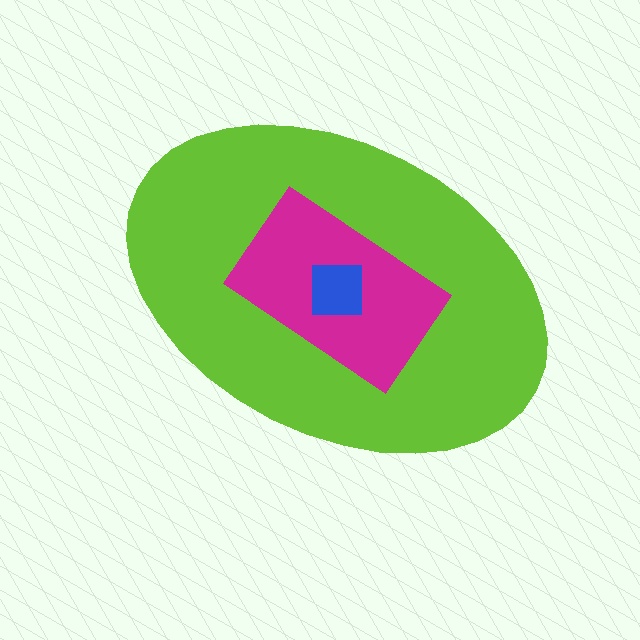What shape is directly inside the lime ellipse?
The magenta rectangle.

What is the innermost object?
The blue square.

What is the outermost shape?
The lime ellipse.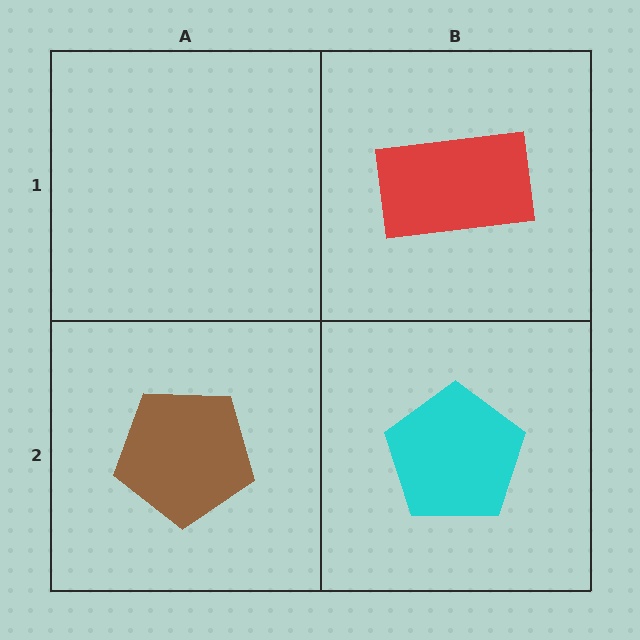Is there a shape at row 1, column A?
No, that cell is empty.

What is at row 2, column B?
A cyan pentagon.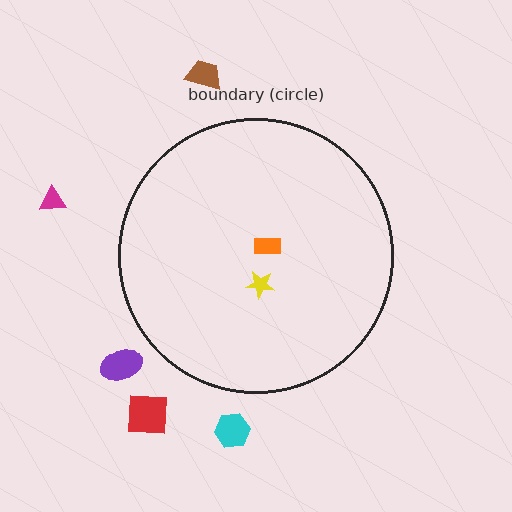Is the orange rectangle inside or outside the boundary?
Inside.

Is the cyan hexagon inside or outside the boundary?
Outside.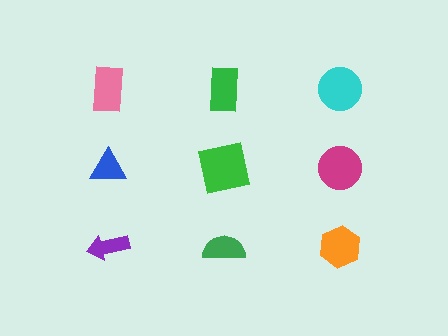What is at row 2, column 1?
A blue triangle.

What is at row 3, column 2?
A green semicircle.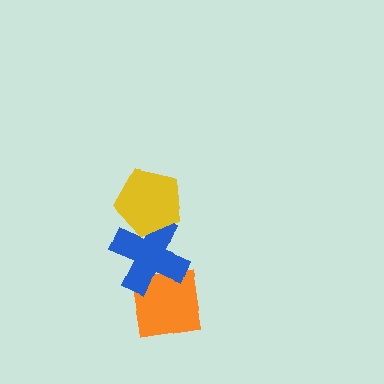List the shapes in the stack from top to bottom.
From top to bottom: the yellow pentagon, the blue cross, the orange square.